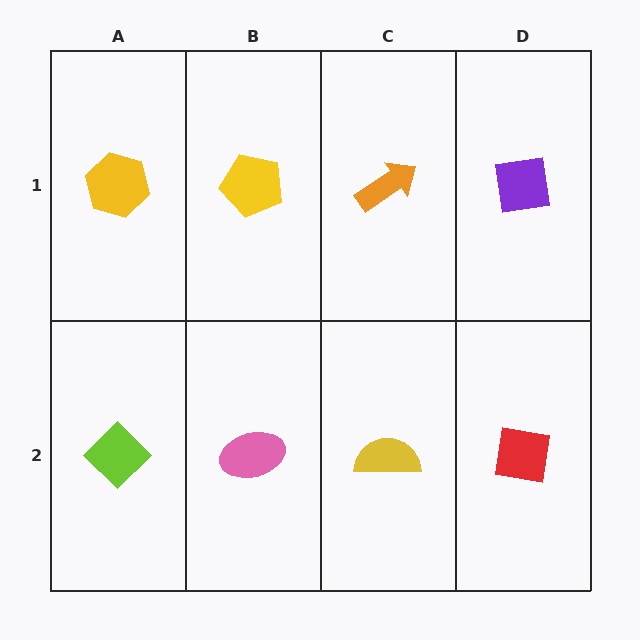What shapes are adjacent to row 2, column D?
A purple square (row 1, column D), a yellow semicircle (row 2, column C).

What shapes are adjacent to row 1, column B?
A pink ellipse (row 2, column B), a yellow hexagon (row 1, column A), an orange arrow (row 1, column C).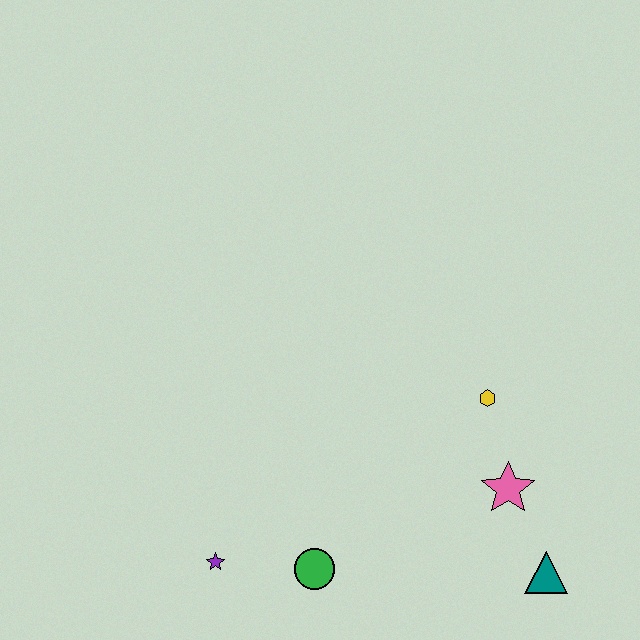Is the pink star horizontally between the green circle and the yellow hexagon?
No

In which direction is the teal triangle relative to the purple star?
The teal triangle is to the right of the purple star.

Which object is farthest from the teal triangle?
The purple star is farthest from the teal triangle.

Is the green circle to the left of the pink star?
Yes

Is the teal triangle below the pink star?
Yes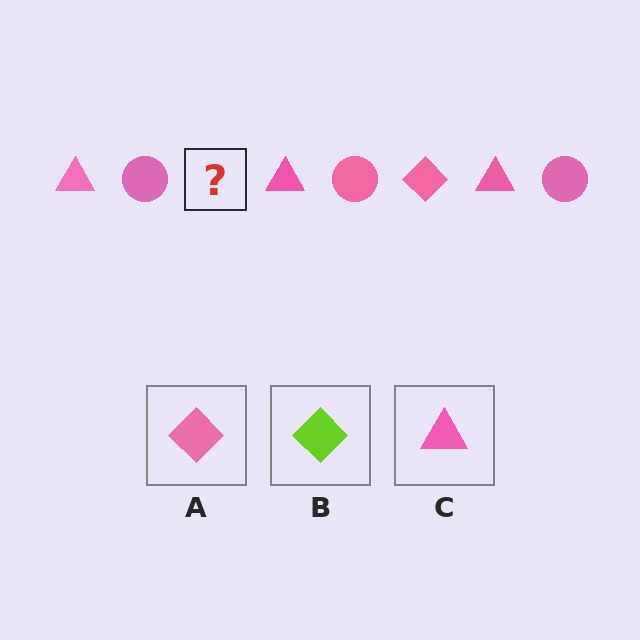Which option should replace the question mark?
Option A.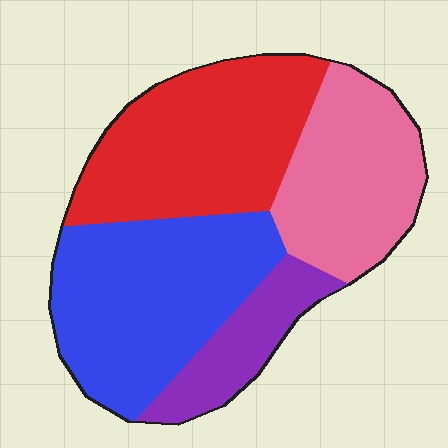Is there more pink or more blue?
Blue.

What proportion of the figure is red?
Red covers roughly 30% of the figure.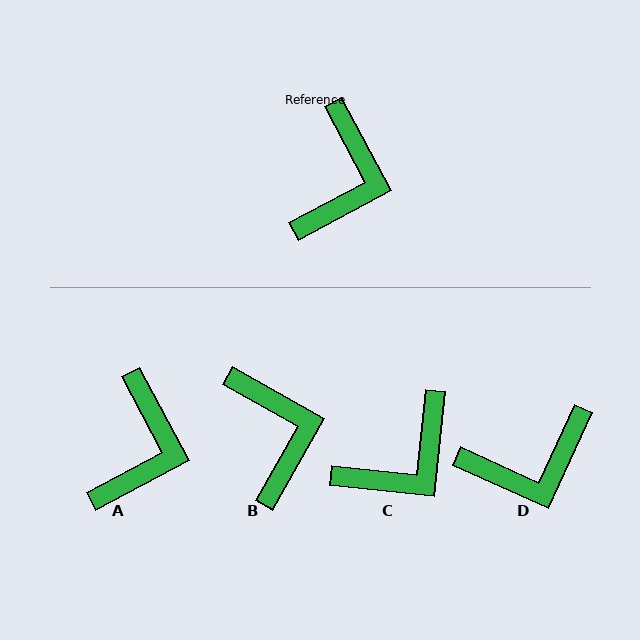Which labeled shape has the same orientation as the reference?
A.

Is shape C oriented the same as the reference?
No, it is off by about 34 degrees.